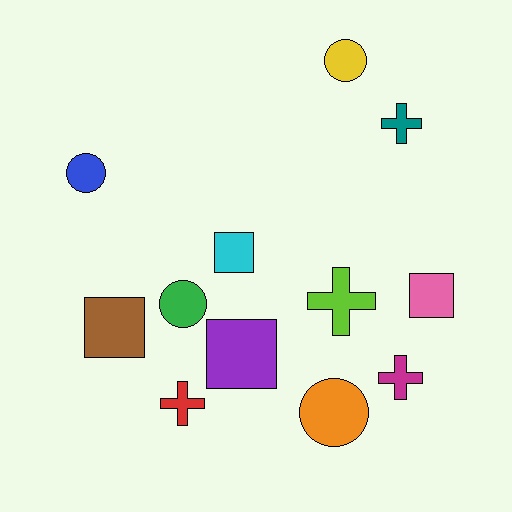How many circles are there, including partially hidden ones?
There are 4 circles.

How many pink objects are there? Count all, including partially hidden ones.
There is 1 pink object.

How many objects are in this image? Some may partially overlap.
There are 12 objects.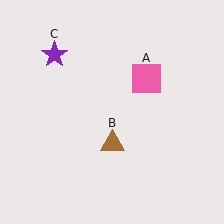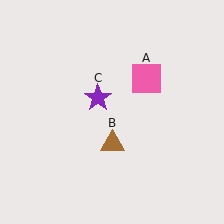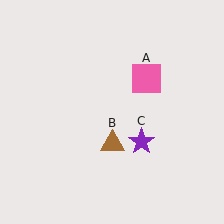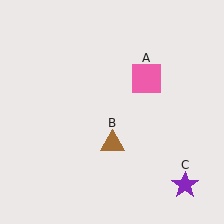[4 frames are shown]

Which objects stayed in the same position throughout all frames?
Pink square (object A) and brown triangle (object B) remained stationary.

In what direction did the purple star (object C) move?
The purple star (object C) moved down and to the right.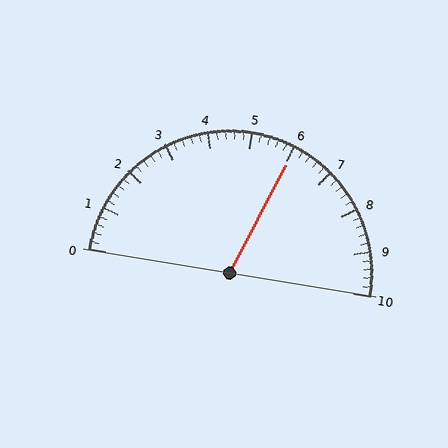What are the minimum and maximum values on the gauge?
The gauge ranges from 0 to 10.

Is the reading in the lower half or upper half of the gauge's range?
The reading is in the upper half of the range (0 to 10).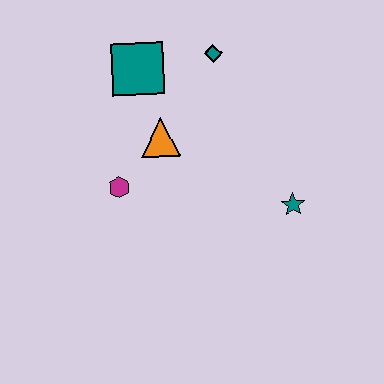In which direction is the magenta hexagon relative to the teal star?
The magenta hexagon is to the left of the teal star.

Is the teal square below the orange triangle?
No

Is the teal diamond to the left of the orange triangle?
No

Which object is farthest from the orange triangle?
The teal star is farthest from the orange triangle.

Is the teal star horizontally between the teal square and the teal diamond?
No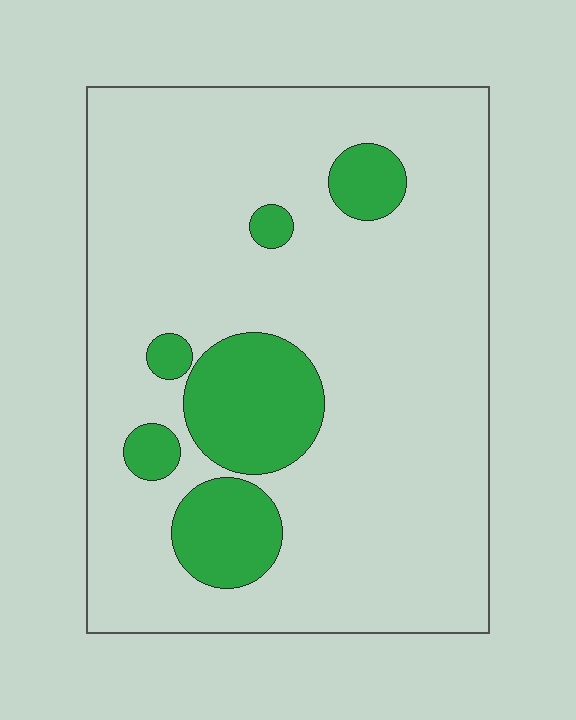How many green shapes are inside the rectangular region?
6.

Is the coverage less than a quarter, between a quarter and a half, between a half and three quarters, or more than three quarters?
Less than a quarter.